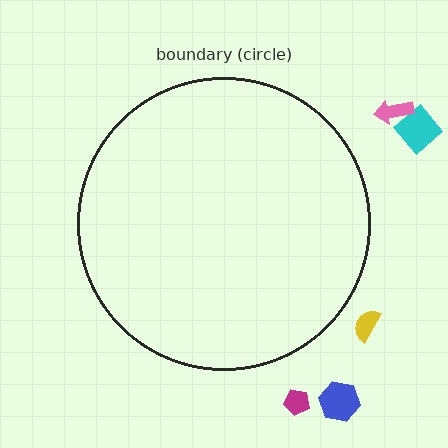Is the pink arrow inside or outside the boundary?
Outside.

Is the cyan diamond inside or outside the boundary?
Outside.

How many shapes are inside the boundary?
0 inside, 5 outside.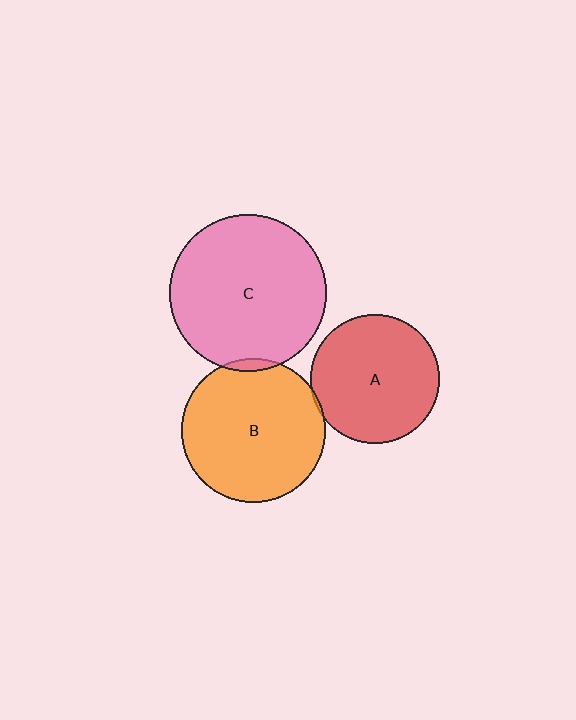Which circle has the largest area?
Circle C (pink).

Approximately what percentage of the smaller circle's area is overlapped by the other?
Approximately 5%.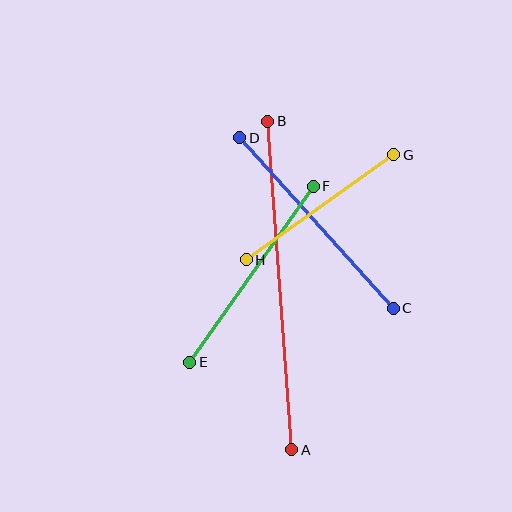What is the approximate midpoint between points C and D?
The midpoint is at approximately (317, 223) pixels.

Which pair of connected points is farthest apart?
Points A and B are farthest apart.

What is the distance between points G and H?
The distance is approximately 181 pixels.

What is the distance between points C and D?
The distance is approximately 229 pixels.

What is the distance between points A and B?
The distance is approximately 330 pixels.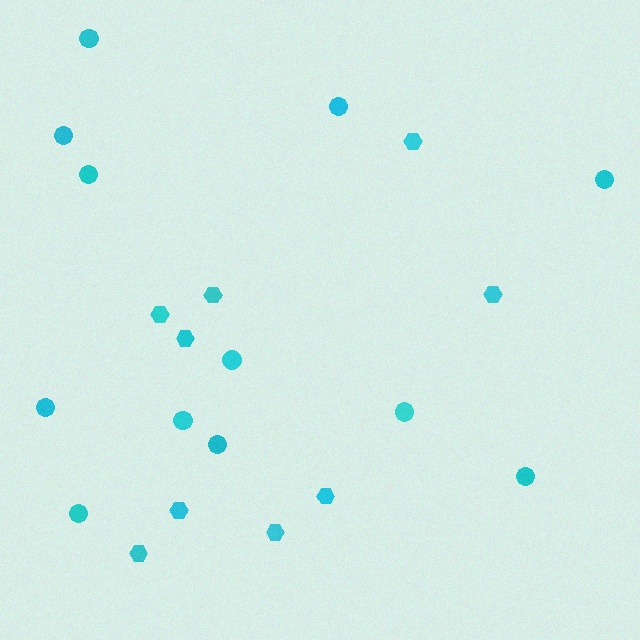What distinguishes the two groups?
There are 2 groups: one group of circles (12) and one group of hexagons (9).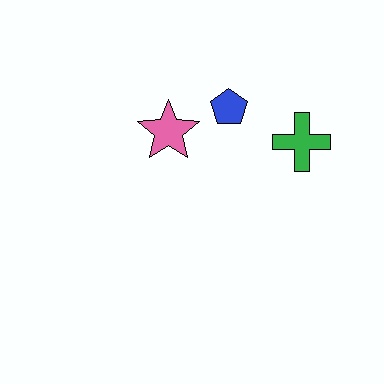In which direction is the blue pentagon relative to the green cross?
The blue pentagon is to the left of the green cross.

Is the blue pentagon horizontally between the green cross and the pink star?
Yes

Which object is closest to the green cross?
The blue pentagon is closest to the green cross.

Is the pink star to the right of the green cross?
No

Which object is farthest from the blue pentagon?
The green cross is farthest from the blue pentagon.